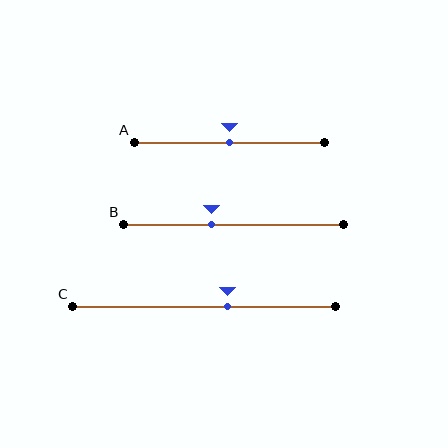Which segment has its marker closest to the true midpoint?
Segment A has its marker closest to the true midpoint.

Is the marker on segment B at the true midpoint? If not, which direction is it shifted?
No, the marker on segment B is shifted to the left by about 10% of the segment length.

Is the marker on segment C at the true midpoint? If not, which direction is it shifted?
No, the marker on segment C is shifted to the right by about 9% of the segment length.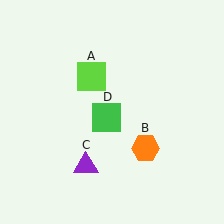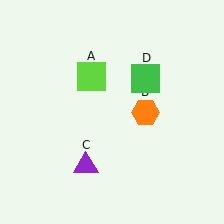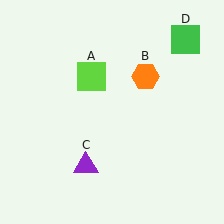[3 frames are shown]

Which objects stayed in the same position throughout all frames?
Lime square (object A) and purple triangle (object C) remained stationary.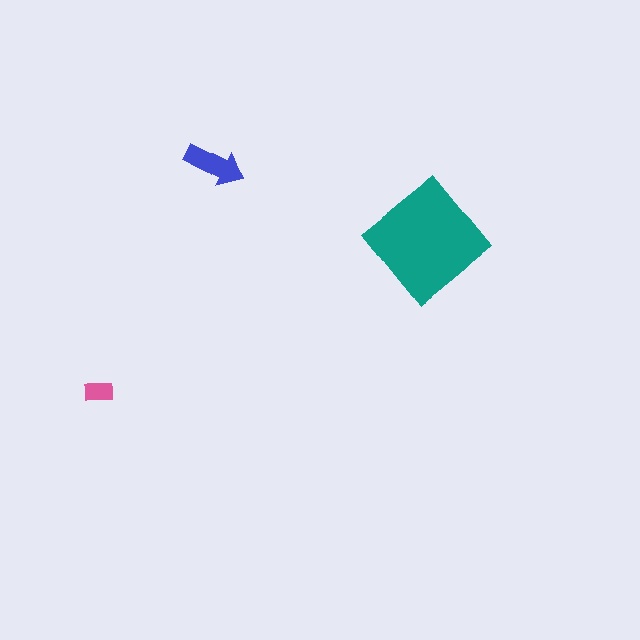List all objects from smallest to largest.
The pink rectangle, the blue arrow, the teal diamond.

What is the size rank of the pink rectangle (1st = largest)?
3rd.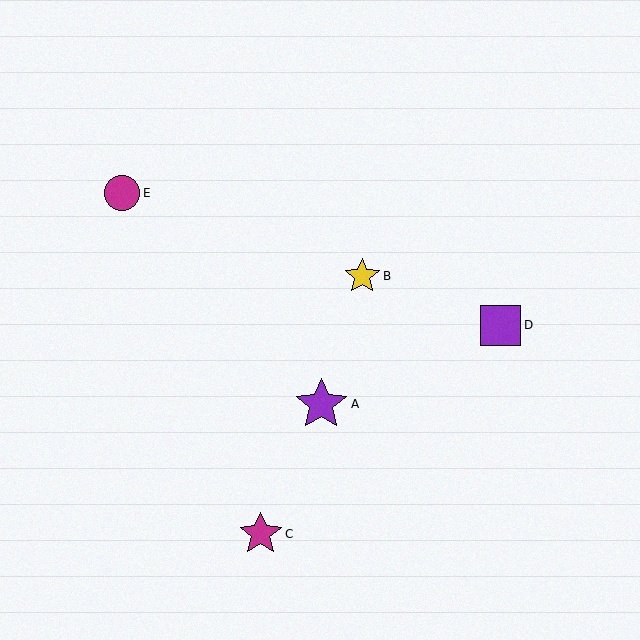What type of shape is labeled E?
Shape E is a magenta circle.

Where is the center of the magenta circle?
The center of the magenta circle is at (122, 193).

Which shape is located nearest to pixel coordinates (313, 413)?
The purple star (labeled A) at (321, 404) is nearest to that location.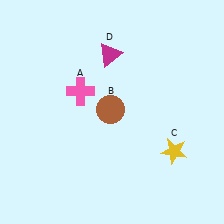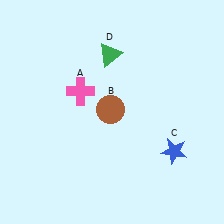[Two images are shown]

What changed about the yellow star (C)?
In Image 1, C is yellow. In Image 2, it changed to blue.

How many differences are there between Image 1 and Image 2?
There are 2 differences between the two images.